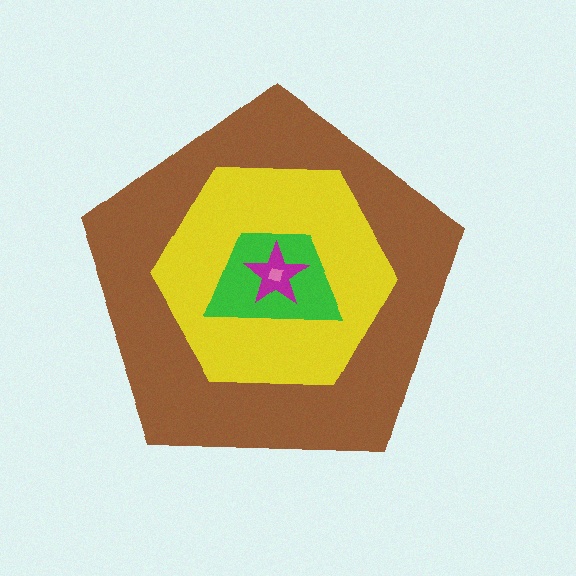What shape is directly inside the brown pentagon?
The yellow hexagon.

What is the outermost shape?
The brown pentagon.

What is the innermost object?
The pink square.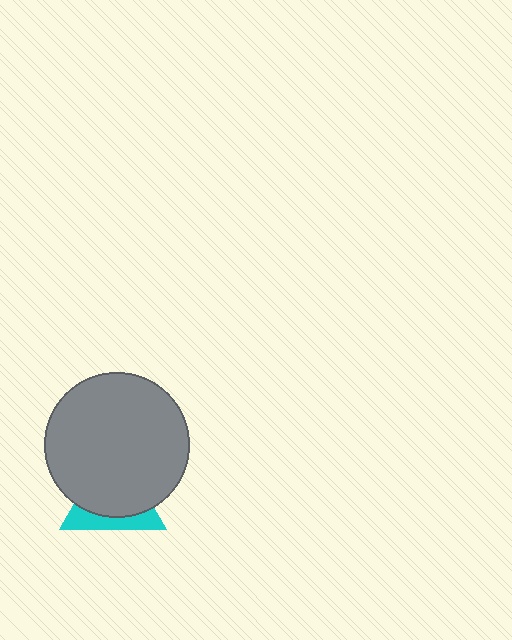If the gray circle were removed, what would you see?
You would see the complete cyan triangle.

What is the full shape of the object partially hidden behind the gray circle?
The partially hidden object is a cyan triangle.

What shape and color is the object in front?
The object in front is a gray circle.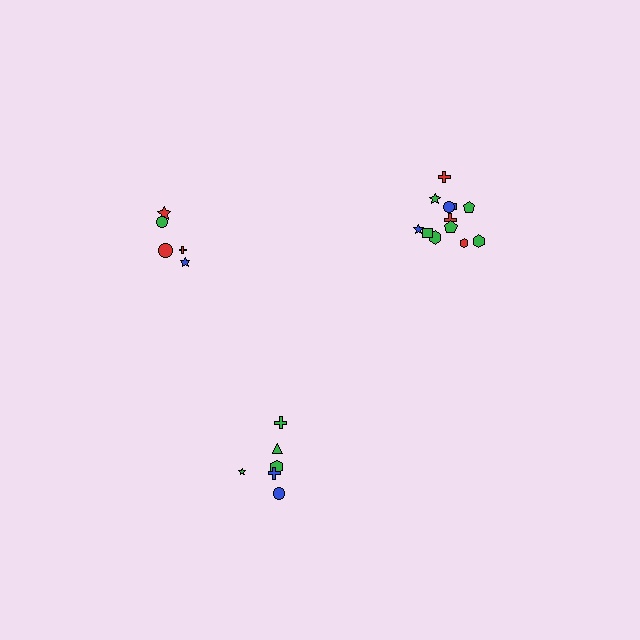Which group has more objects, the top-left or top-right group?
The top-right group.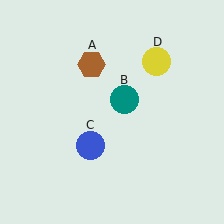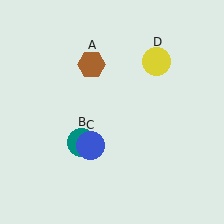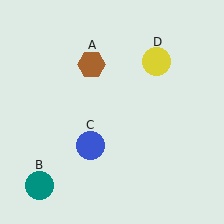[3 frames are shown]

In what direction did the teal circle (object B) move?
The teal circle (object B) moved down and to the left.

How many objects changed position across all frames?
1 object changed position: teal circle (object B).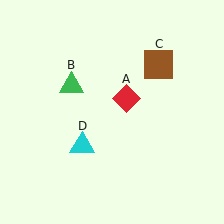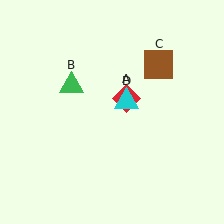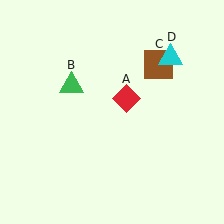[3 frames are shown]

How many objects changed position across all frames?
1 object changed position: cyan triangle (object D).